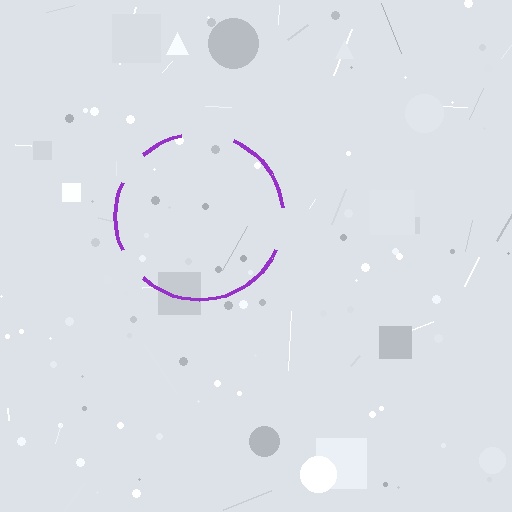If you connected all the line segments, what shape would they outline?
They would outline a circle.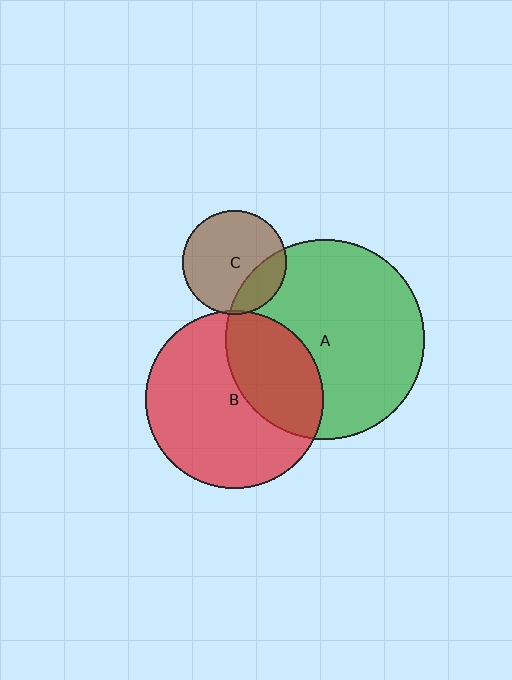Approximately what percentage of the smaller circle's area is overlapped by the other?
Approximately 5%.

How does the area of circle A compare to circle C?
Approximately 3.7 times.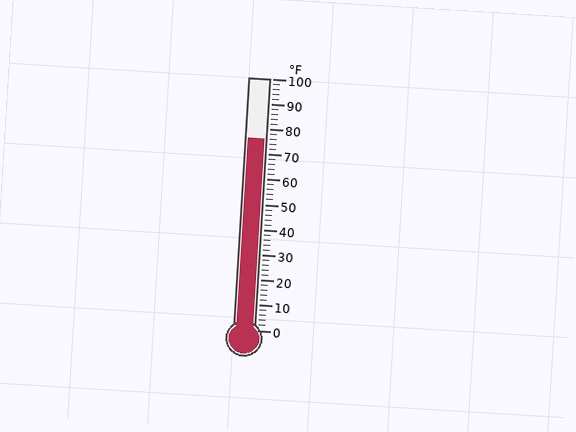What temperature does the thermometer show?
The thermometer shows approximately 76°F.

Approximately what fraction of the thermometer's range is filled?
The thermometer is filled to approximately 75% of its range.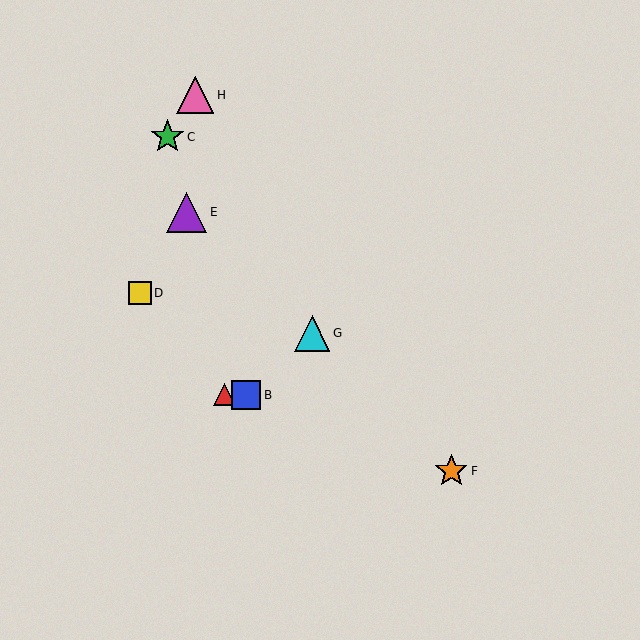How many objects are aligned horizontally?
2 objects (A, B) are aligned horizontally.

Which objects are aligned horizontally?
Objects A, B are aligned horizontally.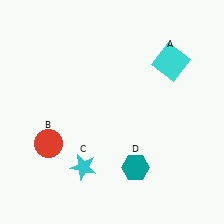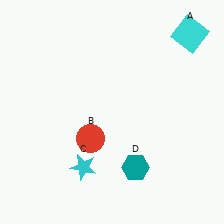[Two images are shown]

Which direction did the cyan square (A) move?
The cyan square (A) moved up.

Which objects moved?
The objects that moved are: the cyan square (A), the red circle (B).